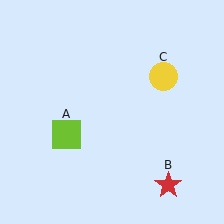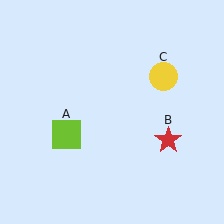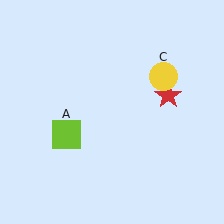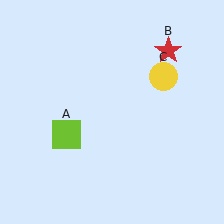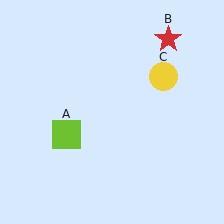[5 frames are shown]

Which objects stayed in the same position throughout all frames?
Lime square (object A) and yellow circle (object C) remained stationary.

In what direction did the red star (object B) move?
The red star (object B) moved up.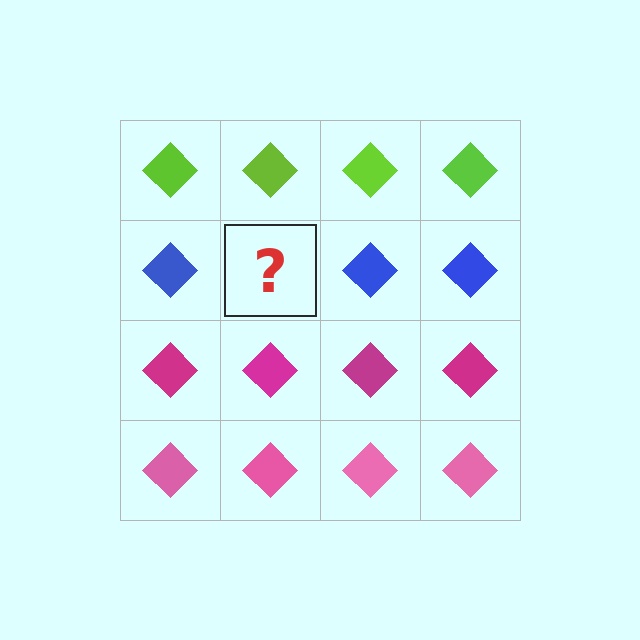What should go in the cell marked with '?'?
The missing cell should contain a blue diamond.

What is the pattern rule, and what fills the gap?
The rule is that each row has a consistent color. The gap should be filled with a blue diamond.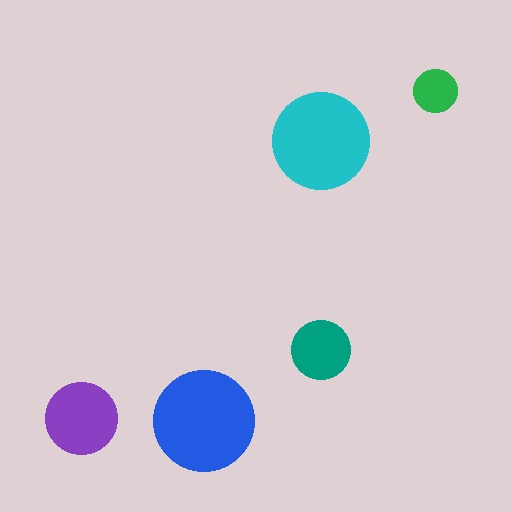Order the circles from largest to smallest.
the blue one, the cyan one, the purple one, the teal one, the green one.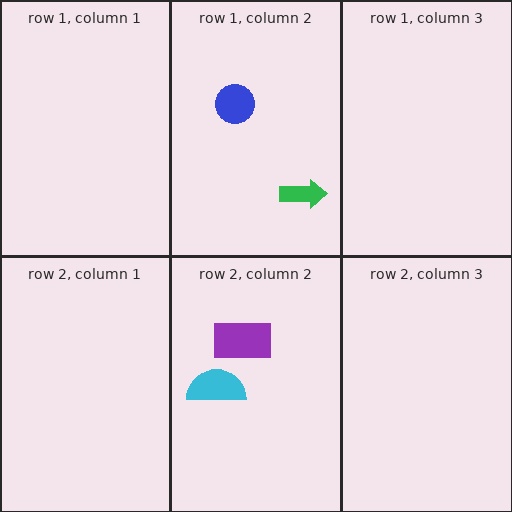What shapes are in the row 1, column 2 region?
The green arrow, the blue circle.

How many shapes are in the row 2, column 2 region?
2.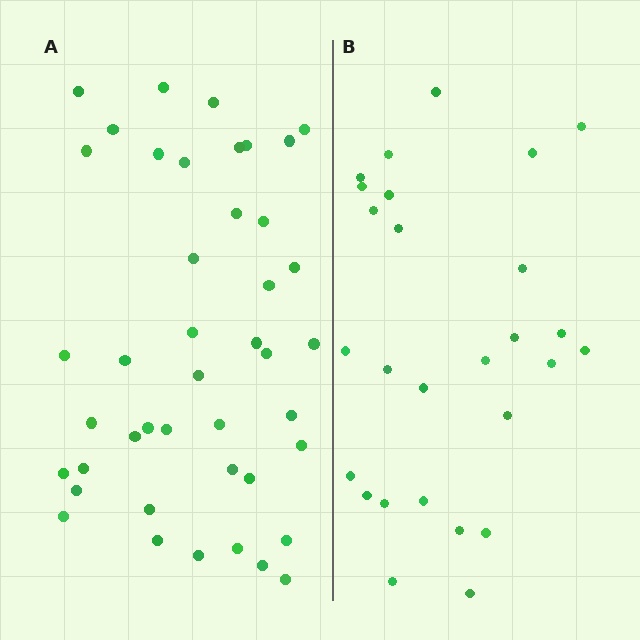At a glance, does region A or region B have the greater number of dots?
Region A (the left region) has more dots.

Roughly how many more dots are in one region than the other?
Region A has approximately 15 more dots than region B.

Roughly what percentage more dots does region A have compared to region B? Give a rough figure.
About 60% more.